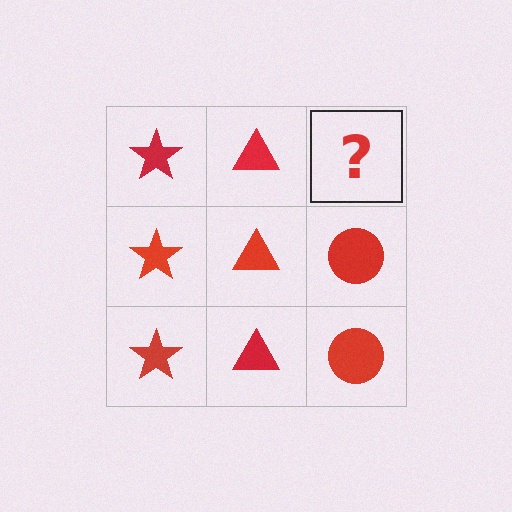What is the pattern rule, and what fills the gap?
The rule is that each column has a consistent shape. The gap should be filled with a red circle.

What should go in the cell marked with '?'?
The missing cell should contain a red circle.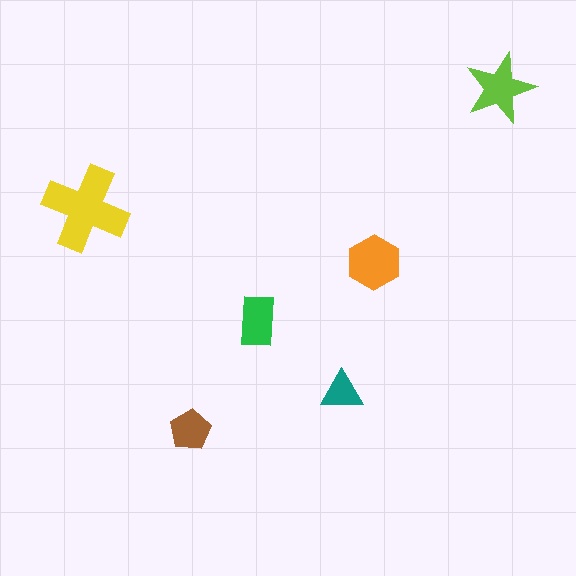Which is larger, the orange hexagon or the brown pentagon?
The orange hexagon.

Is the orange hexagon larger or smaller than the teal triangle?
Larger.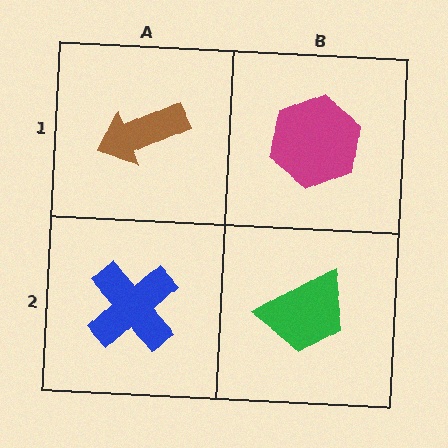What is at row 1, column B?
A magenta hexagon.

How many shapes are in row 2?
2 shapes.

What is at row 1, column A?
A brown arrow.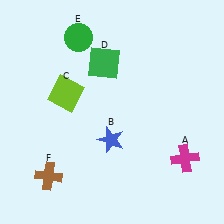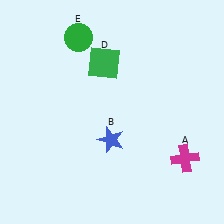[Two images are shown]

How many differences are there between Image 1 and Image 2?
There are 2 differences between the two images.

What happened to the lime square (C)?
The lime square (C) was removed in Image 2. It was in the top-left area of Image 1.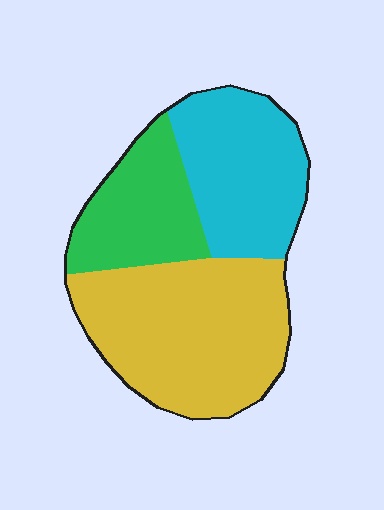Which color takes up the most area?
Yellow, at roughly 45%.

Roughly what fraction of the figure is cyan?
Cyan covers roughly 30% of the figure.